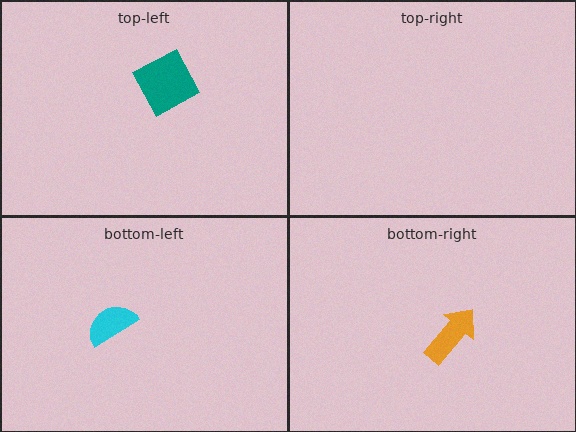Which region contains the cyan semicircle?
The bottom-left region.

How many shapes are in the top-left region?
1.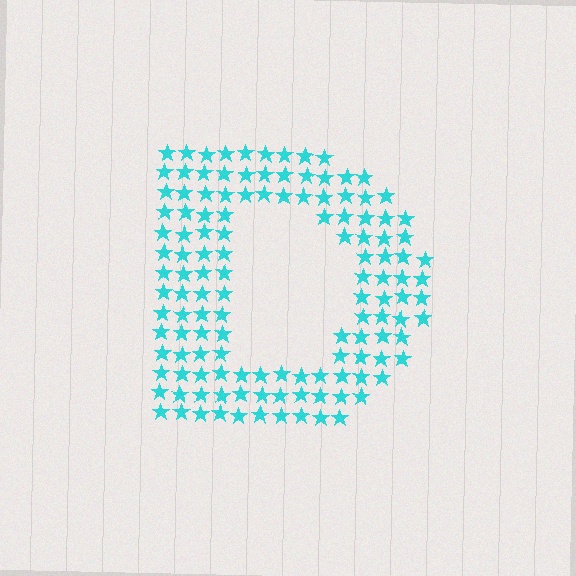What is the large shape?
The large shape is the letter D.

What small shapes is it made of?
It is made of small stars.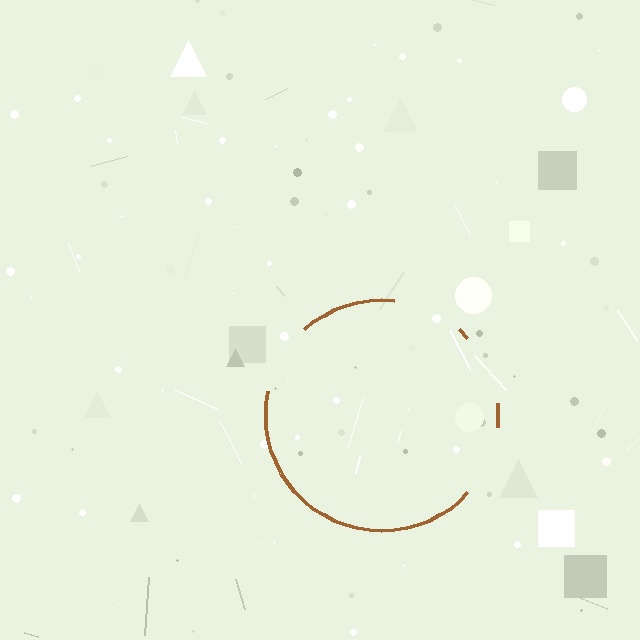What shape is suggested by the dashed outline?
The dashed outline suggests a circle.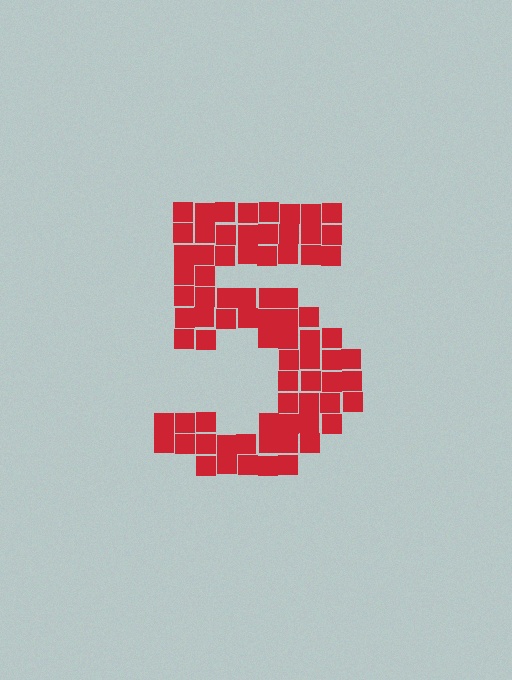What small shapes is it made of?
It is made of small squares.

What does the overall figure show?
The overall figure shows the digit 5.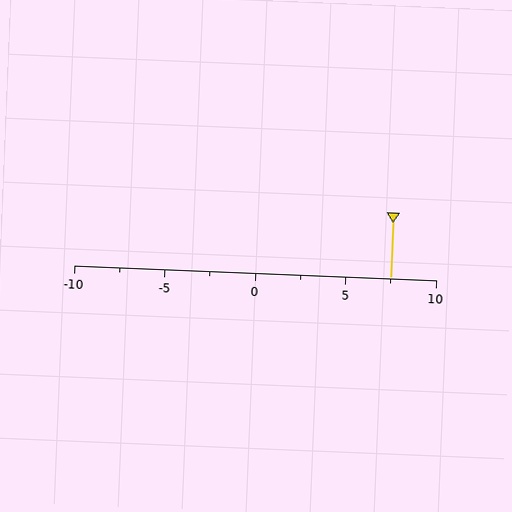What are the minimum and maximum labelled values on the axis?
The axis runs from -10 to 10.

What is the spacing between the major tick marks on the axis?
The major ticks are spaced 5 apart.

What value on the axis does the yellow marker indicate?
The marker indicates approximately 7.5.